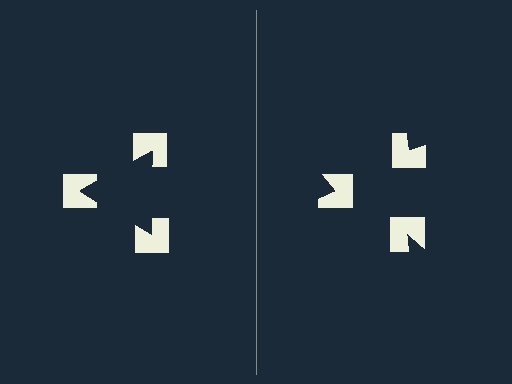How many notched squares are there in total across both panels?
6 — 3 on each side.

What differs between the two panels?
The notched squares are positioned identically on both sides; only the wedge orientations differ. On the left they align to a triangle; on the right they are misaligned.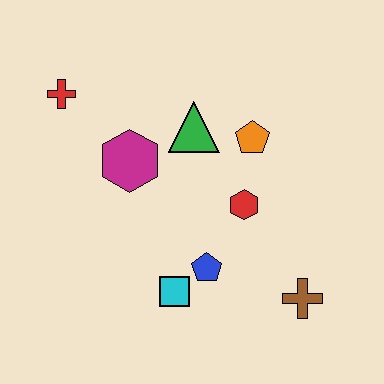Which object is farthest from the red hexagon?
The red cross is farthest from the red hexagon.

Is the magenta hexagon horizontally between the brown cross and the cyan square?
No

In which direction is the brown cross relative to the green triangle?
The brown cross is below the green triangle.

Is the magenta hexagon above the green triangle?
No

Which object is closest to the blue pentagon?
The cyan square is closest to the blue pentagon.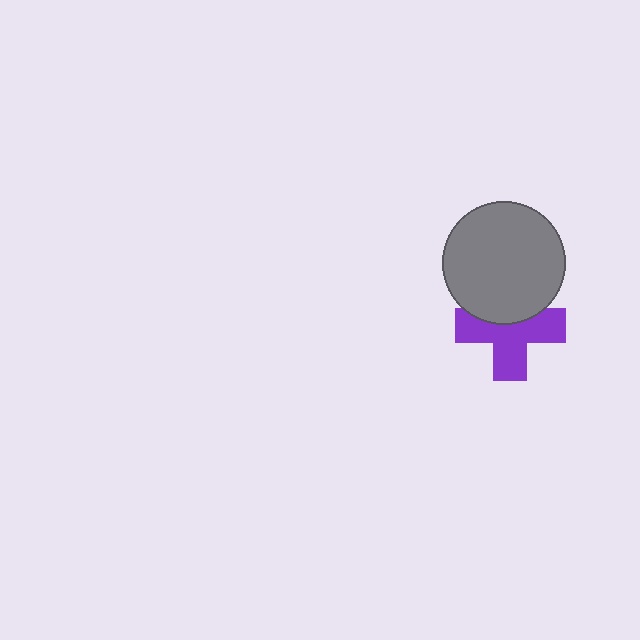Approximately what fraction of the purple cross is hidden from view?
Roughly 36% of the purple cross is hidden behind the gray circle.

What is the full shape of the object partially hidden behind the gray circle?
The partially hidden object is a purple cross.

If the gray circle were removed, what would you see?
You would see the complete purple cross.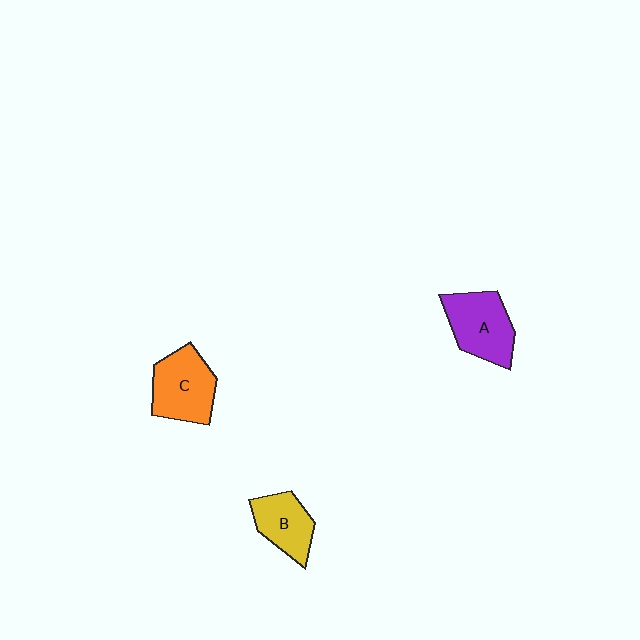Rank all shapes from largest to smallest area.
From largest to smallest: A (purple), C (orange), B (yellow).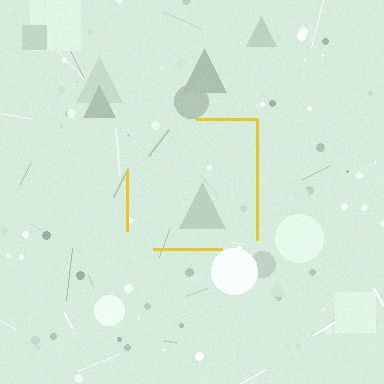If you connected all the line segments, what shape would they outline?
They would outline a square.